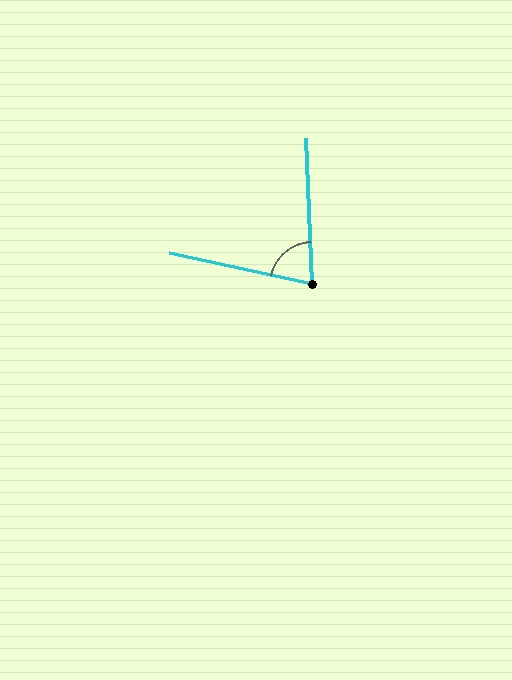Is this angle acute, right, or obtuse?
It is acute.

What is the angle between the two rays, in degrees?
Approximately 75 degrees.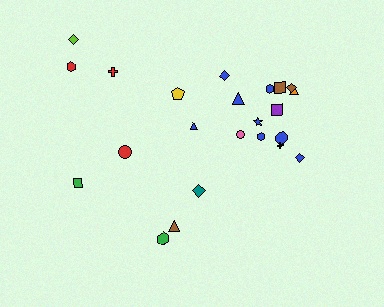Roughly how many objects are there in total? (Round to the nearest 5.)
Roughly 25 objects in total.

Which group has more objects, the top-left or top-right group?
The top-right group.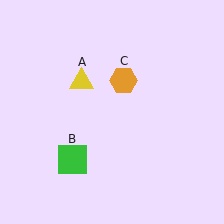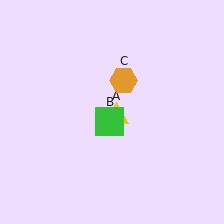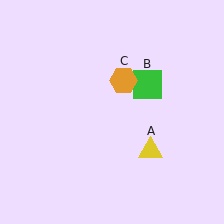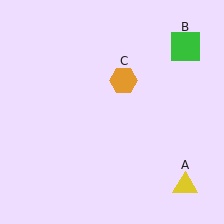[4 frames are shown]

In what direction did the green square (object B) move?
The green square (object B) moved up and to the right.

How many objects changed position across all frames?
2 objects changed position: yellow triangle (object A), green square (object B).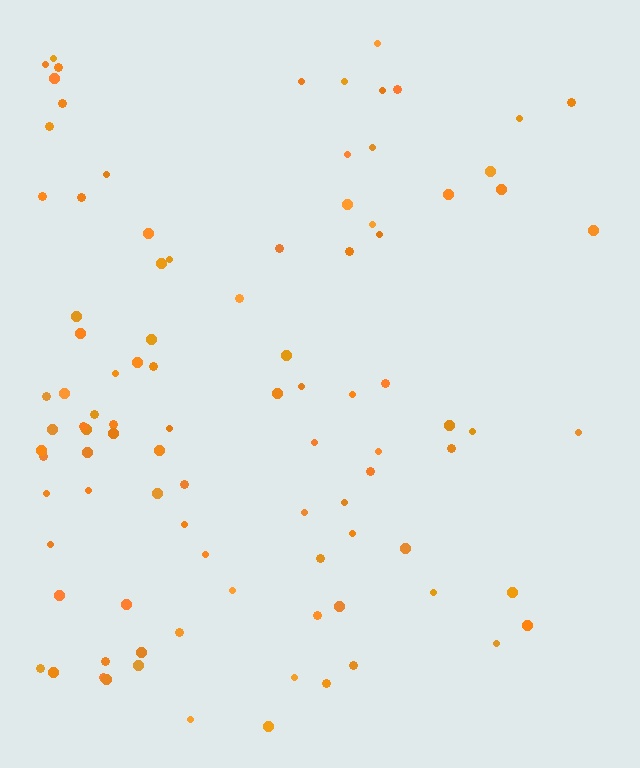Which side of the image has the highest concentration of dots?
The left.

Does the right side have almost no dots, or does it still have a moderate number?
Still a moderate number, just noticeably fewer than the left.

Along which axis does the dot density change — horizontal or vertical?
Horizontal.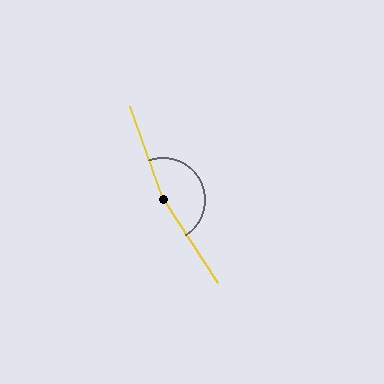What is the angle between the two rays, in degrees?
Approximately 167 degrees.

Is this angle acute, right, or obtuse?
It is obtuse.